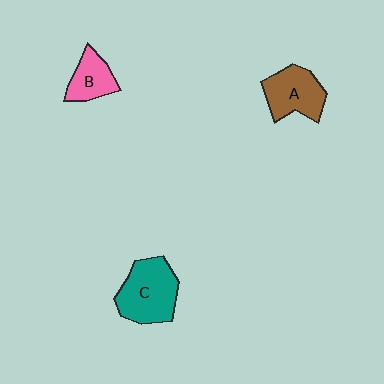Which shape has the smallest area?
Shape B (pink).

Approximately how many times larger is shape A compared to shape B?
Approximately 1.4 times.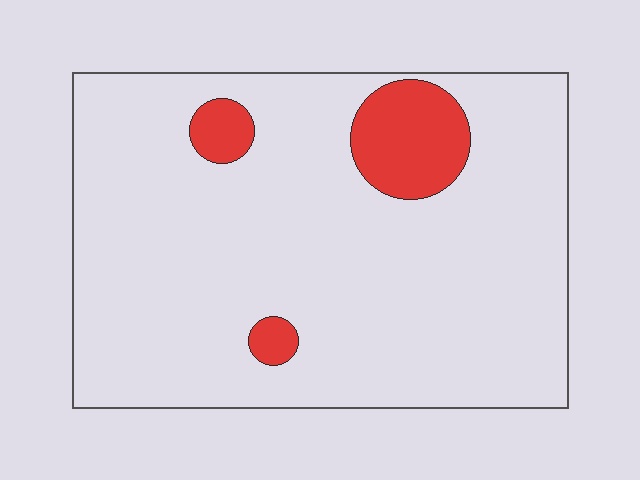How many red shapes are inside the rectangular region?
3.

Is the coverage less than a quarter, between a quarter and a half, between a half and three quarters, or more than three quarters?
Less than a quarter.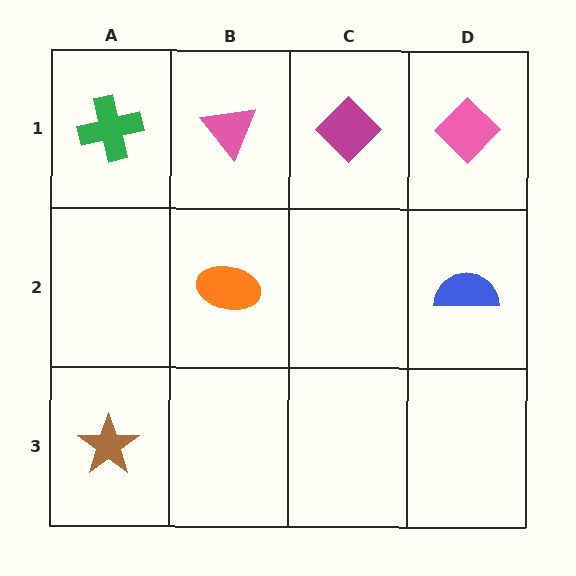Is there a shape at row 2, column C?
No, that cell is empty.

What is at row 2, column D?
A blue semicircle.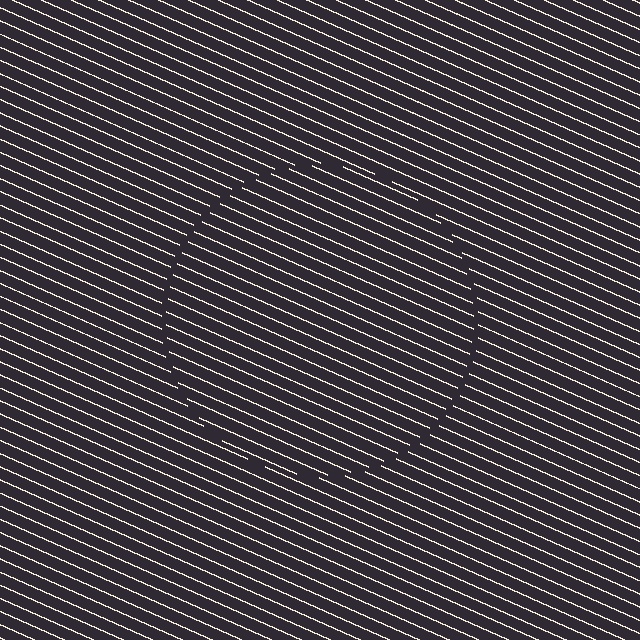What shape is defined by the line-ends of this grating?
An illusory circle. The interior of the shape contains the same grating, shifted by half a period — the contour is defined by the phase discontinuity where line-ends from the inner and outer gratings abut.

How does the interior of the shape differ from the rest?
The interior of the shape contains the same grating, shifted by half a period — the contour is defined by the phase discontinuity where line-ends from the inner and outer gratings abut.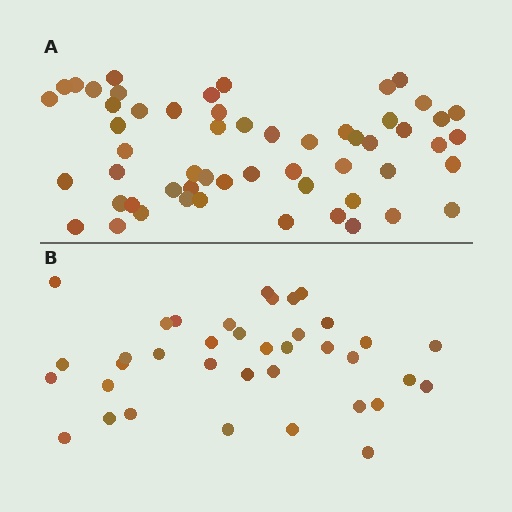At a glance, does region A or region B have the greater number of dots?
Region A (the top region) has more dots.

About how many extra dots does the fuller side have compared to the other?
Region A has approximately 20 more dots than region B.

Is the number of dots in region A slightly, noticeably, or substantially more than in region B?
Region A has substantially more. The ratio is roughly 1.5 to 1.